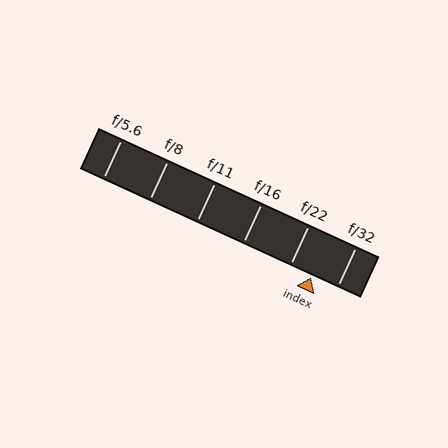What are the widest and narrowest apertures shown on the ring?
The widest aperture shown is f/5.6 and the narrowest is f/32.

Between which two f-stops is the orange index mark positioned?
The index mark is between f/22 and f/32.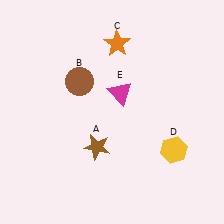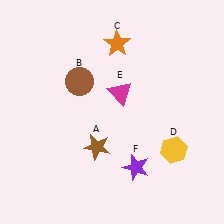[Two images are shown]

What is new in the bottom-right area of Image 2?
A purple star (F) was added in the bottom-right area of Image 2.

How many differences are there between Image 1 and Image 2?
There is 1 difference between the two images.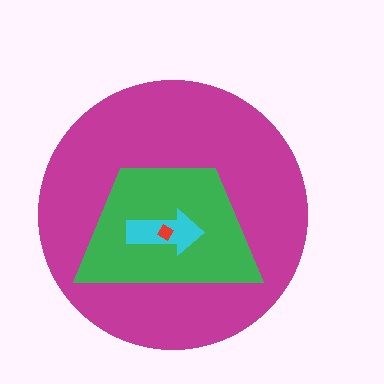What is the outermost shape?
The magenta circle.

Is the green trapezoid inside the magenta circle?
Yes.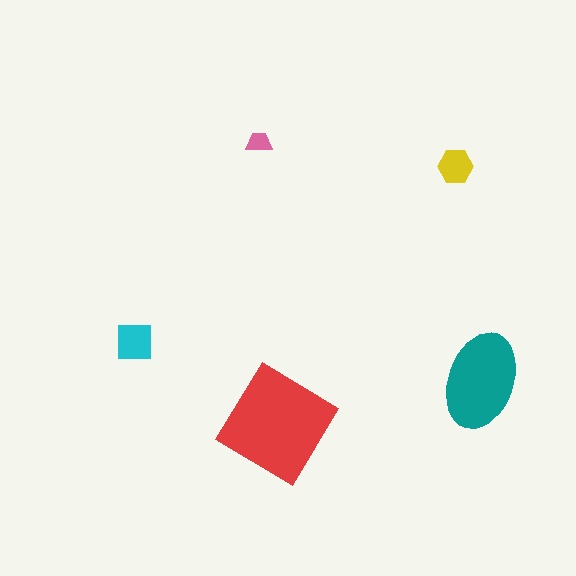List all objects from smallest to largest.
The pink trapezoid, the yellow hexagon, the cyan square, the teal ellipse, the red diamond.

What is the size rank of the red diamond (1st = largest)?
1st.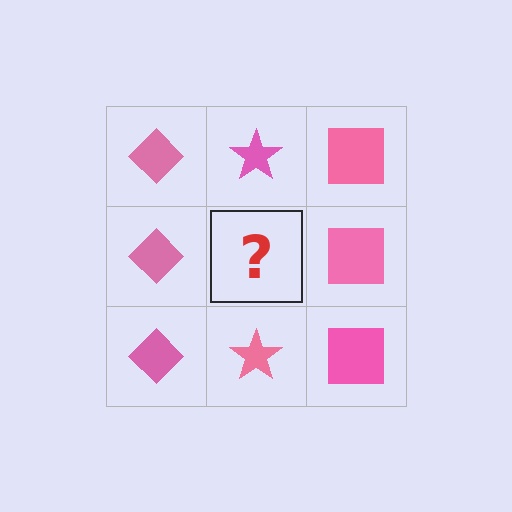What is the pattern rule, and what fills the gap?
The rule is that each column has a consistent shape. The gap should be filled with a pink star.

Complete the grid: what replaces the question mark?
The question mark should be replaced with a pink star.